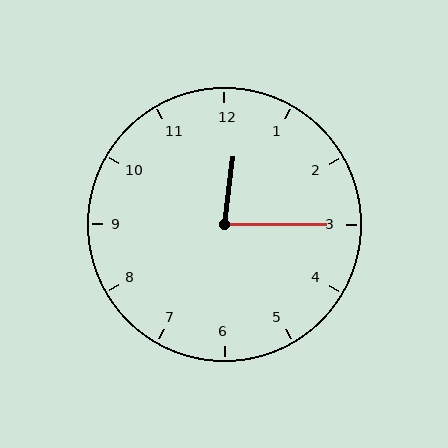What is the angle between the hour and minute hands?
Approximately 82 degrees.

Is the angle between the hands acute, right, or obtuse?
It is acute.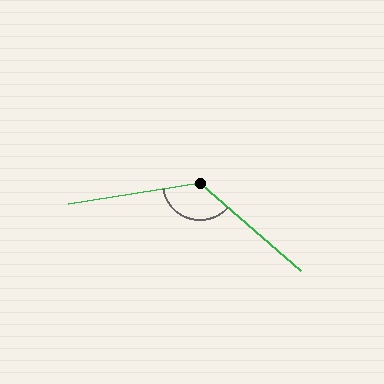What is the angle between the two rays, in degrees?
Approximately 130 degrees.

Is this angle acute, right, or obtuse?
It is obtuse.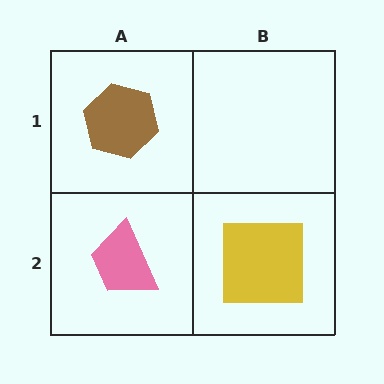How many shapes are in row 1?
1 shape.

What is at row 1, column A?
A brown hexagon.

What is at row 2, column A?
A pink trapezoid.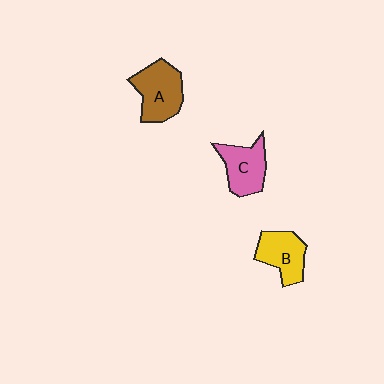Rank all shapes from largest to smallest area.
From largest to smallest: A (brown), C (pink), B (yellow).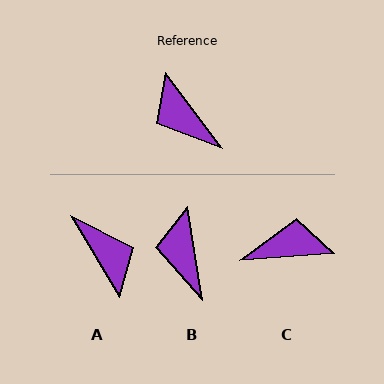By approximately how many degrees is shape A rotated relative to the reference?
Approximately 174 degrees counter-clockwise.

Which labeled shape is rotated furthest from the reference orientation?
A, about 174 degrees away.